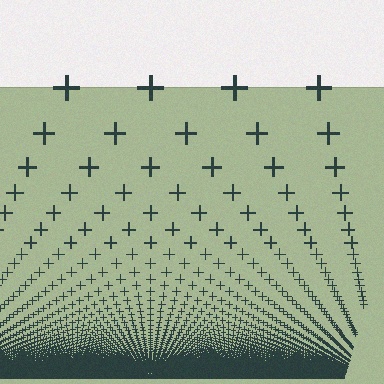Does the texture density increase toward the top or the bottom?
Density increases toward the bottom.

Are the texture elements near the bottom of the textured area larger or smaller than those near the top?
Smaller. The gradient is inverted — elements near the bottom are smaller and denser.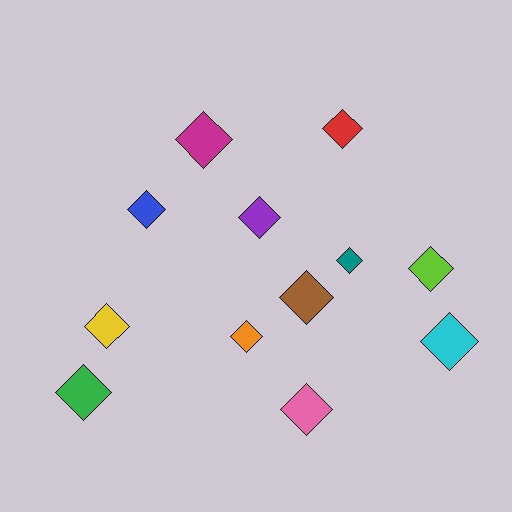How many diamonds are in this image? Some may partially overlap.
There are 12 diamonds.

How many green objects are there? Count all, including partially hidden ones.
There is 1 green object.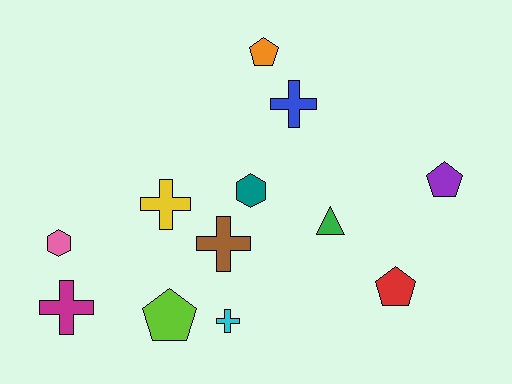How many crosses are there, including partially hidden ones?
There are 5 crosses.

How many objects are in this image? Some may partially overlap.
There are 12 objects.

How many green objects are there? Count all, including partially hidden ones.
There is 1 green object.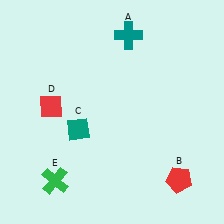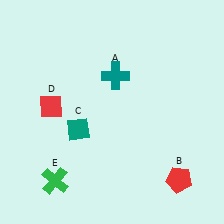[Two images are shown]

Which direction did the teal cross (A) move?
The teal cross (A) moved down.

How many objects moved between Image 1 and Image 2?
1 object moved between the two images.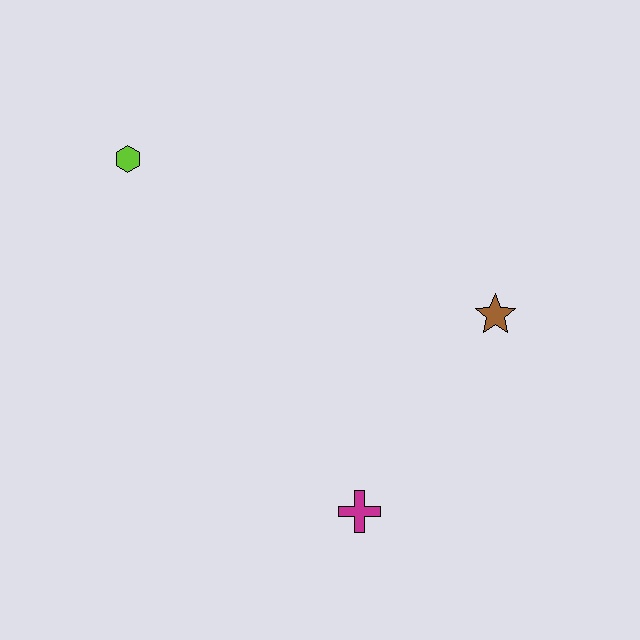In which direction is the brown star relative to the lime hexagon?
The brown star is to the right of the lime hexagon.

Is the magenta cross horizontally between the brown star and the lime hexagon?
Yes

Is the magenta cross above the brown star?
No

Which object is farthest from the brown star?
The lime hexagon is farthest from the brown star.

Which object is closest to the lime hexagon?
The brown star is closest to the lime hexagon.